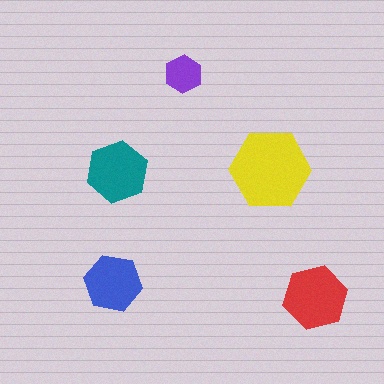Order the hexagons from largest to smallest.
the yellow one, the red one, the teal one, the blue one, the purple one.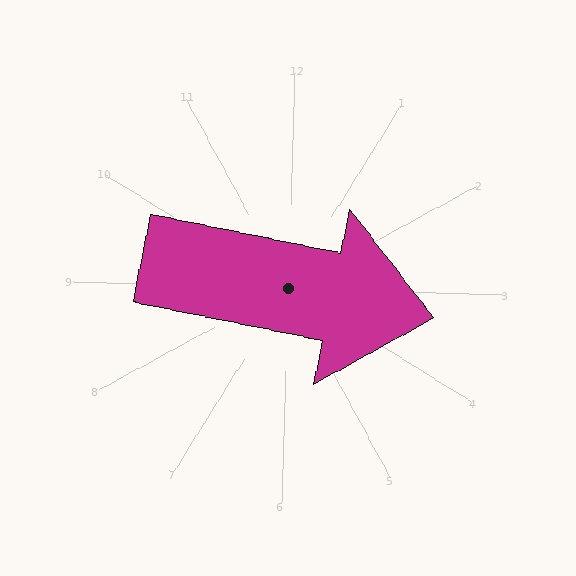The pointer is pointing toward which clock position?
Roughly 3 o'clock.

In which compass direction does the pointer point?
East.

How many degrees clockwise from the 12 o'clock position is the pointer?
Approximately 100 degrees.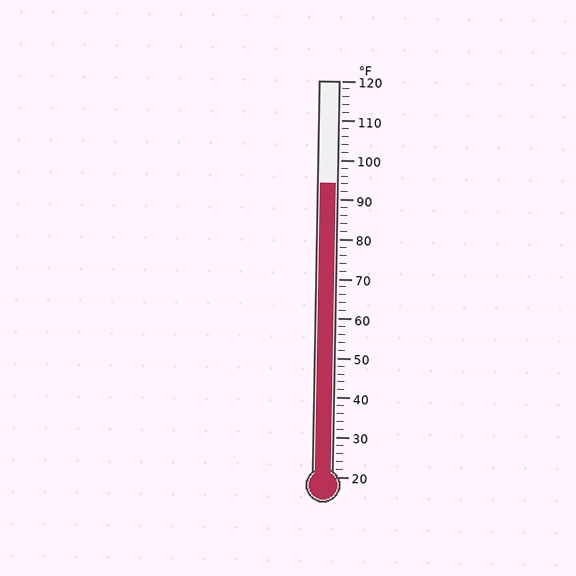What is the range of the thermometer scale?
The thermometer scale ranges from 20°F to 120°F.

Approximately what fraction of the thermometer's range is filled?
The thermometer is filled to approximately 75% of its range.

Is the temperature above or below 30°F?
The temperature is above 30°F.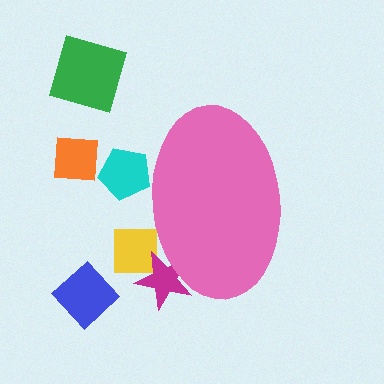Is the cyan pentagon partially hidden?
Yes, the cyan pentagon is partially hidden behind the pink ellipse.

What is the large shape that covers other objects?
A pink ellipse.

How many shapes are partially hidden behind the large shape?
3 shapes are partially hidden.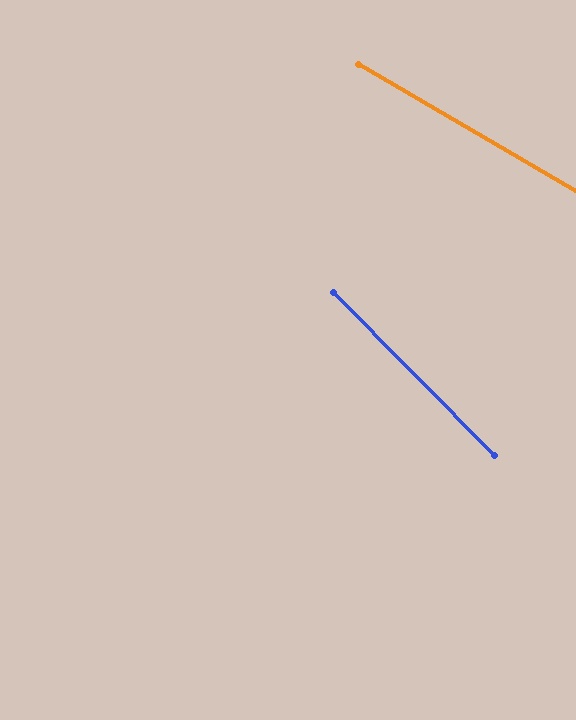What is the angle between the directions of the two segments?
Approximately 15 degrees.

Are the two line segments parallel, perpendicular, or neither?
Neither parallel nor perpendicular — they differ by about 15°.